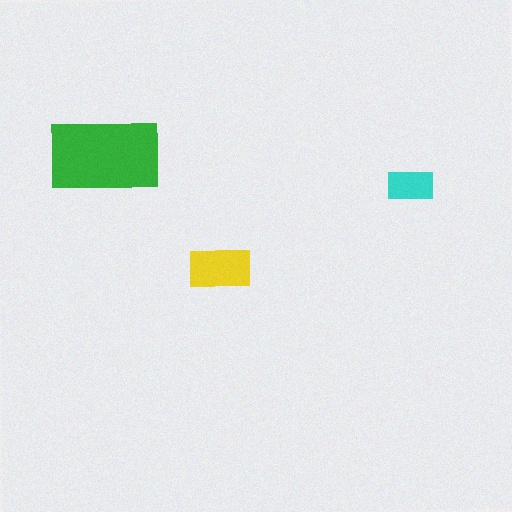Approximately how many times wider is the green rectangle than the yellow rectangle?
About 2 times wider.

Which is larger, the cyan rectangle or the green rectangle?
The green one.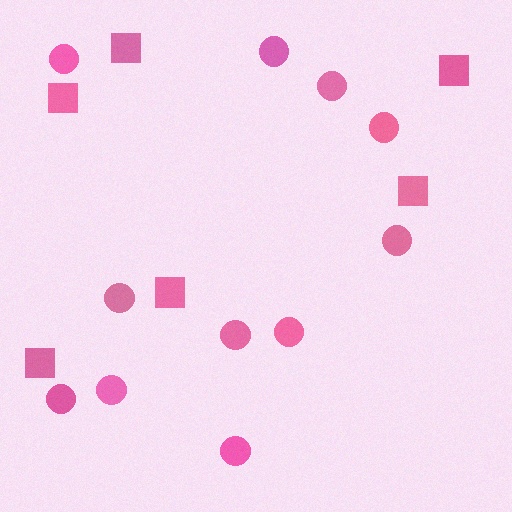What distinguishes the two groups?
There are 2 groups: one group of squares (6) and one group of circles (11).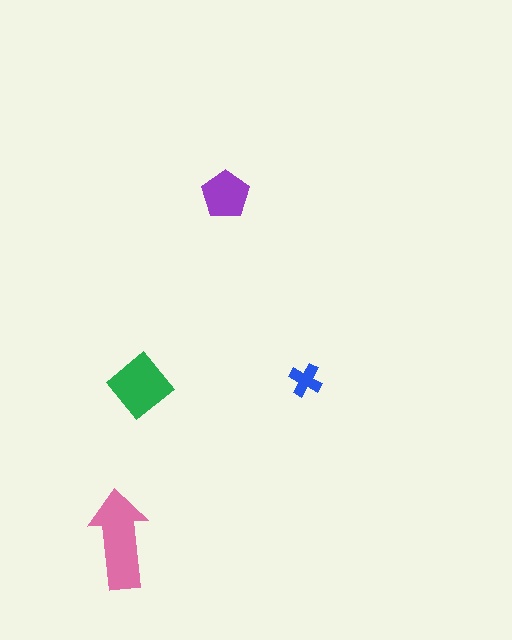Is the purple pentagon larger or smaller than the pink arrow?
Smaller.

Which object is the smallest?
The blue cross.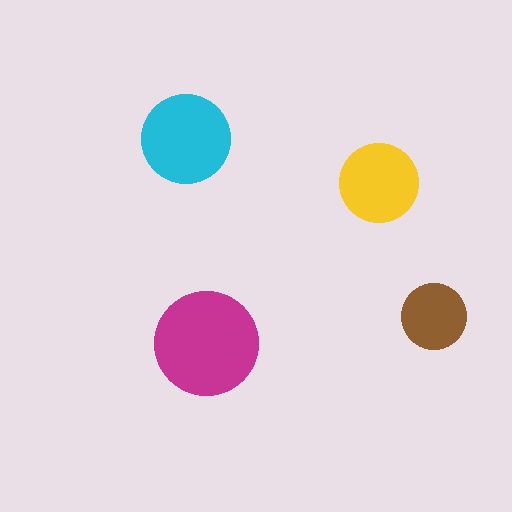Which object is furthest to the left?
The cyan circle is leftmost.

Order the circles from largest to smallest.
the magenta one, the cyan one, the yellow one, the brown one.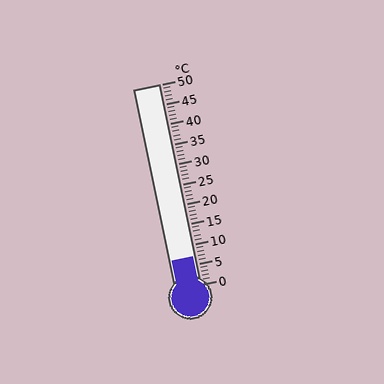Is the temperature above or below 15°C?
The temperature is below 15°C.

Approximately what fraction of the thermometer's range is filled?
The thermometer is filled to approximately 15% of its range.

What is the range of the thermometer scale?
The thermometer scale ranges from 0°C to 50°C.